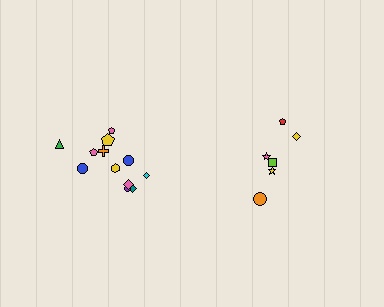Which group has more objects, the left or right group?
The left group.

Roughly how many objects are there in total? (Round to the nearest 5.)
Roughly 20 objects in total.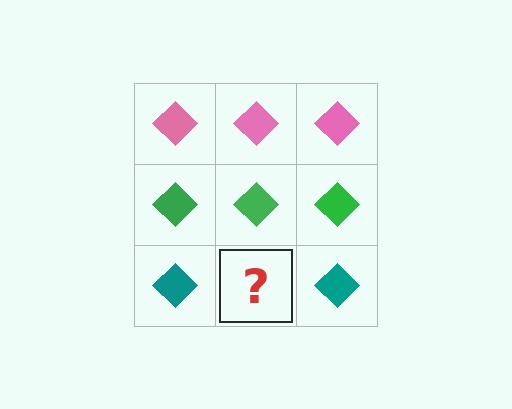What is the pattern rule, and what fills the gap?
The rule is that each row has a consistent color. The gap should be filled with a teal diamond.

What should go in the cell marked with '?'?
The missing cell should contain a teal diamond.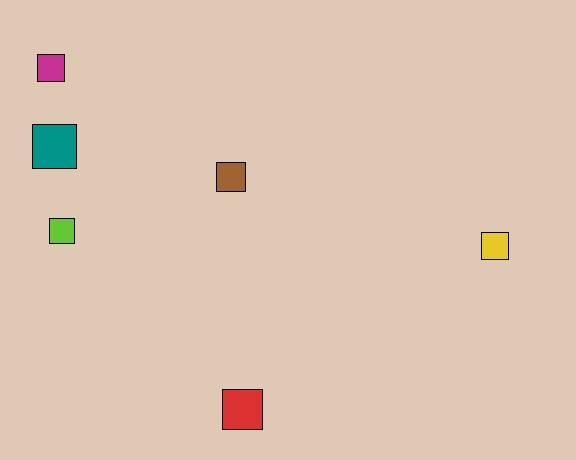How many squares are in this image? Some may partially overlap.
There are 6 squares.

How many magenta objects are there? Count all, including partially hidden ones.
There is 1 magenta object.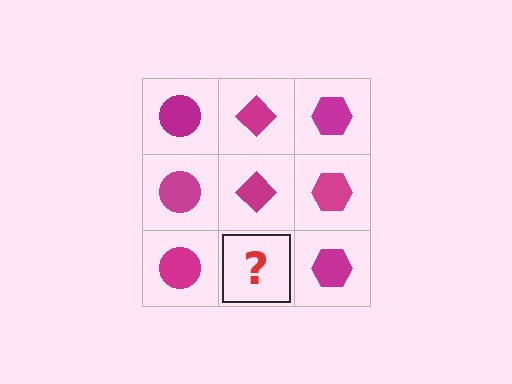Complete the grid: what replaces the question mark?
The question mark should be replaced with a magenta diamond.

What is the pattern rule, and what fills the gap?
The rule is that each column has a consistent shape. The gap should be filled with a magenta diamond.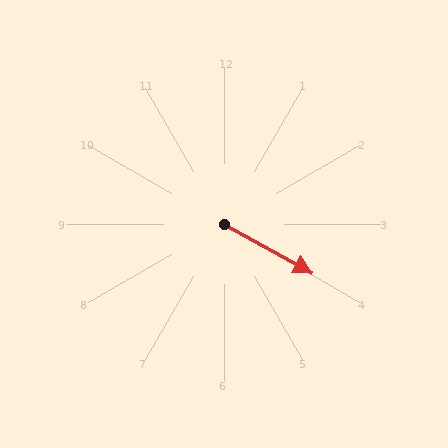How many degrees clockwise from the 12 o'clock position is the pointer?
Approximately 119 degrees.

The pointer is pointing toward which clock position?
Roughly 4 o'clock.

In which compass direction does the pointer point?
Southeast.